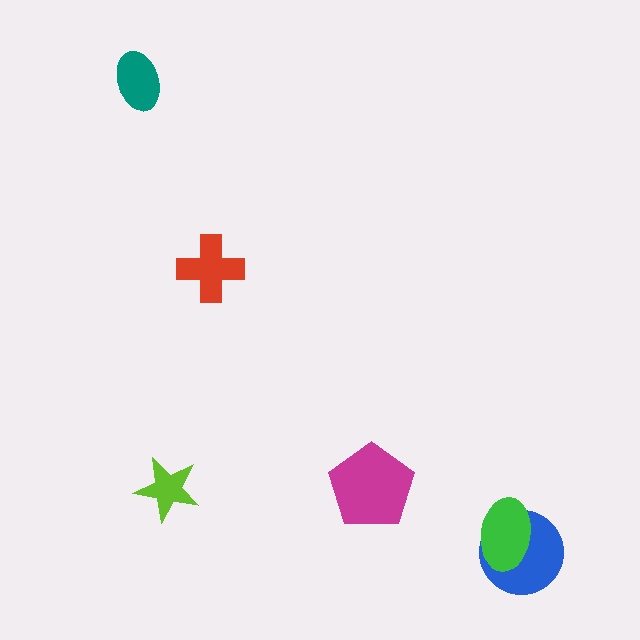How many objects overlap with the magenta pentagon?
0 objects overlap with the magenta pentagon.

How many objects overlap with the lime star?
0 objects overlap with the lime star.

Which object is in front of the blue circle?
The green ellipse is in front of the blue circle.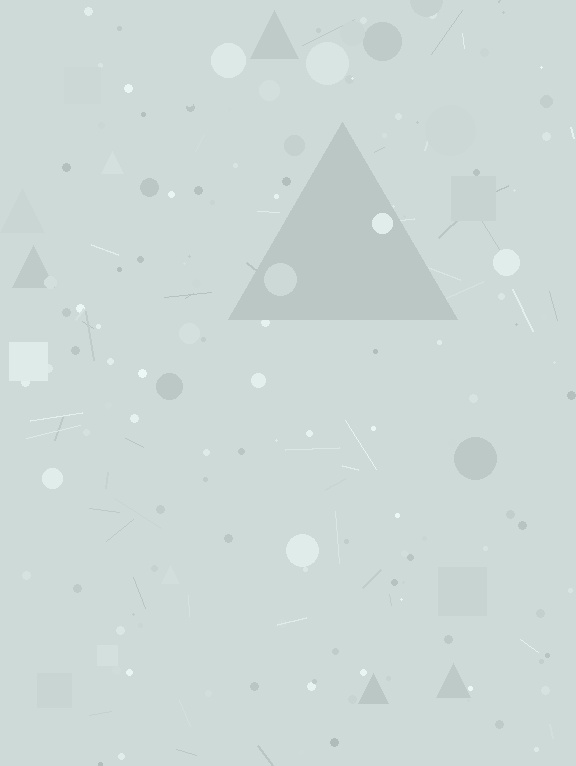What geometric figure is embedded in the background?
A triangle is embedded in the background.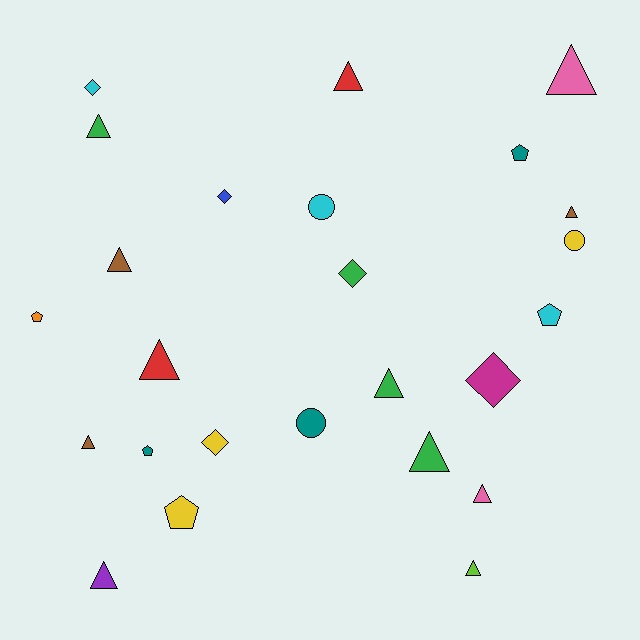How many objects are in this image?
There are 25 objects.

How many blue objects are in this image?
There is 1 blue object.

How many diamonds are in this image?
There are 5 diamonds.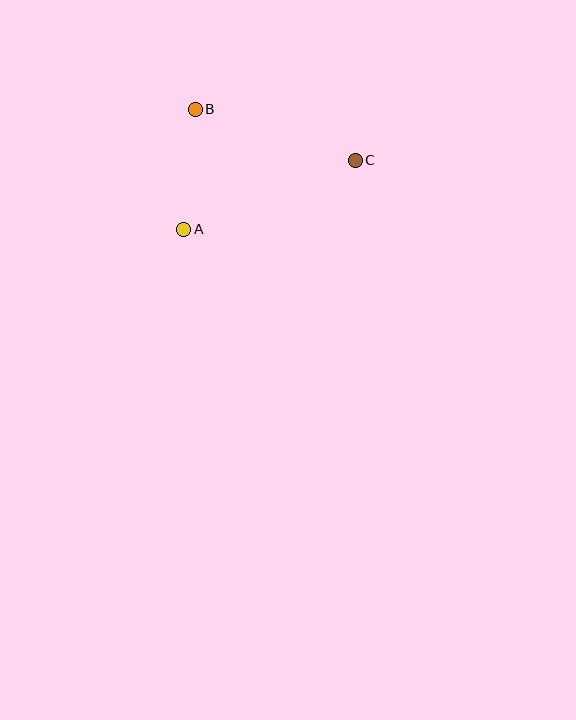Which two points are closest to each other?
Points A and B are closest to each other.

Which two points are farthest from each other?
Points A and C are farthest from each other.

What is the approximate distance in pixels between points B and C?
The distance between B and C is approximately 168 pixels.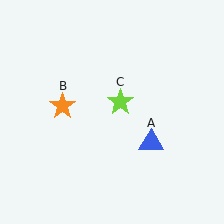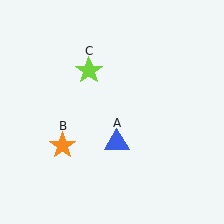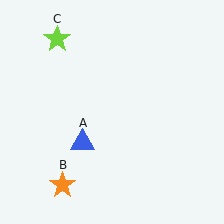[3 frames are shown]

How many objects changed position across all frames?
3 objects changed position: blue triangle (object A), orange star (object B), lime star (object C).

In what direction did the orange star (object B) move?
The orange star (object B) moved down.